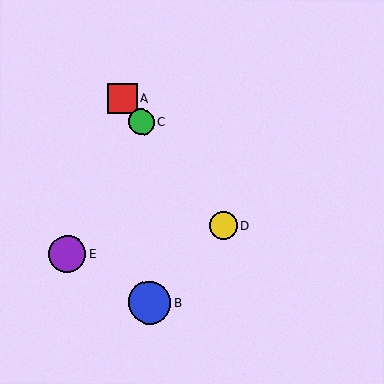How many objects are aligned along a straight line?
3 objects (A, C, D) are aligned along a straight line.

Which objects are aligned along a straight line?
Objects A, C, D are aligned along a straight line.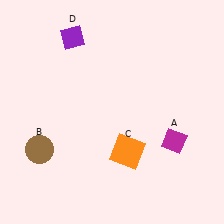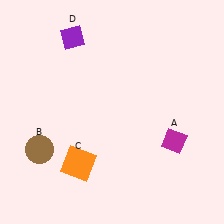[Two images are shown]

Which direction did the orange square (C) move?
The orange square (C) moved left.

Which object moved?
The orange square (C) moved left.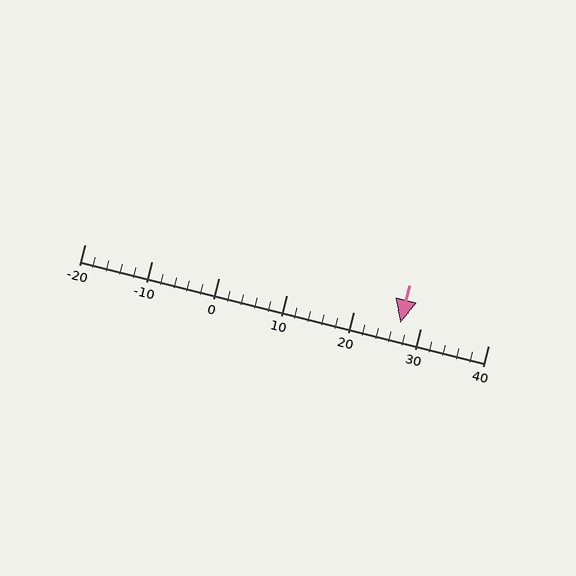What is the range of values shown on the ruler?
The ruler shows values from -20 to 40.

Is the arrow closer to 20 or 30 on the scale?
The arrow is closer to 30.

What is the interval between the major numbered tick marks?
The major tick marks are spaced 10 units apart.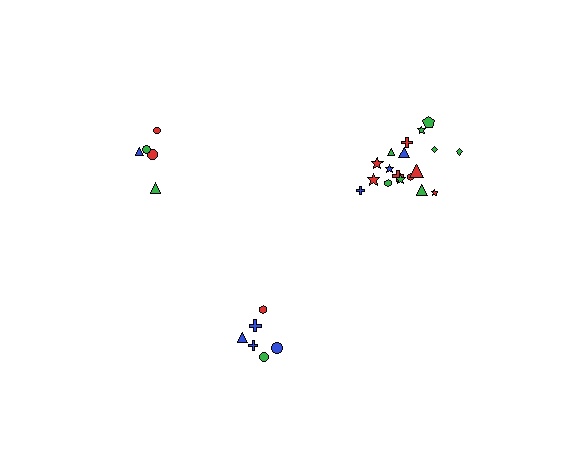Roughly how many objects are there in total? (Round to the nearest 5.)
Roughly 30 objects in total.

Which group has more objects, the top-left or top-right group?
The top-right group.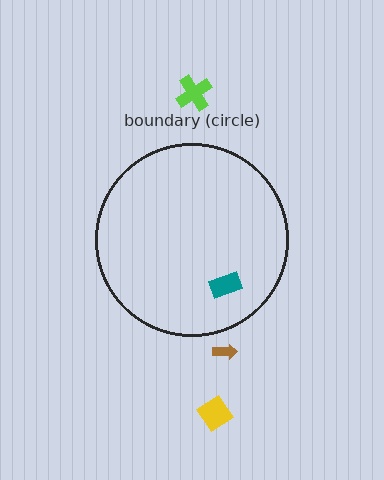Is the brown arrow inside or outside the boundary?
Outside.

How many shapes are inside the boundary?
1 inside, 3 outside.